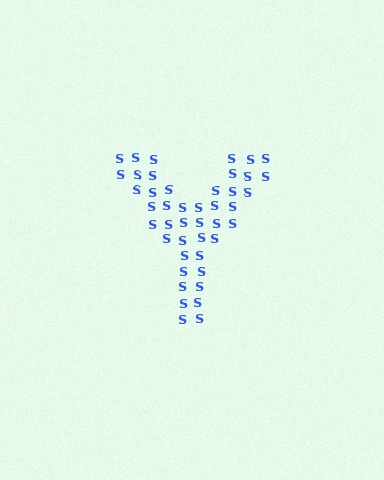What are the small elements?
The small elements are letter S's.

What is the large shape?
The large shape is the letter Y.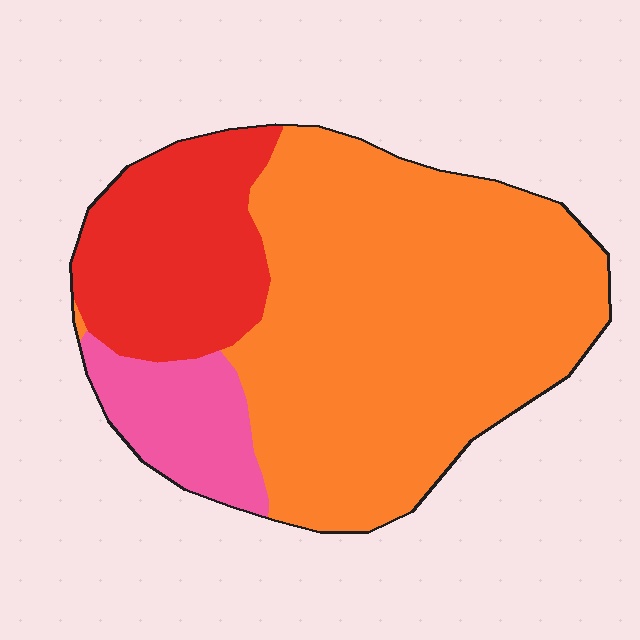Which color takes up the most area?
Orange, at roughly 65%.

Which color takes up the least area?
Pink, at roughly 10%.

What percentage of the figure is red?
Red takes up between a sixth and a third of the figure.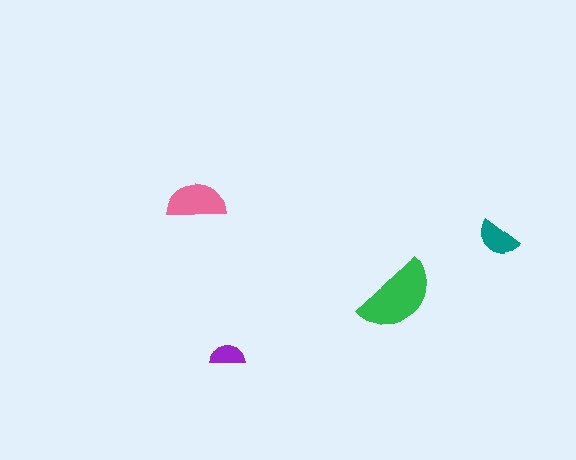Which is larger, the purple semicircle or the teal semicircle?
The teal one.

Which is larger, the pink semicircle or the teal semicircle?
The pink one.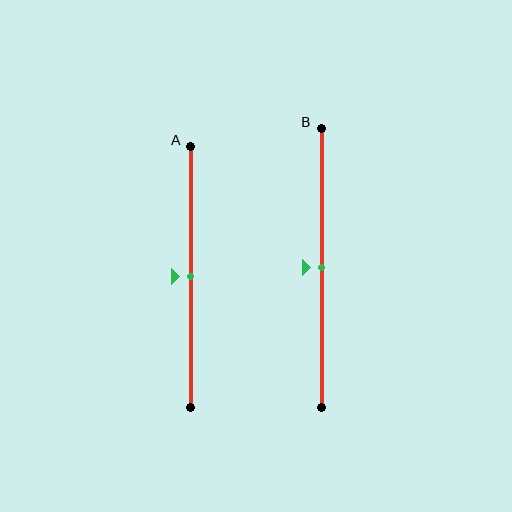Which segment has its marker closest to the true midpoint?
Segment A has its marker closest to the true midpoint.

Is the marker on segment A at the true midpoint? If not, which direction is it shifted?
Yes, the marker on segment A is at the true midpoint.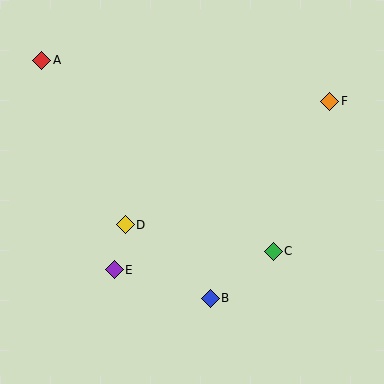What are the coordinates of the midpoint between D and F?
The midpoint between D and F is at (228, 163).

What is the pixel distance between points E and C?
The distance between E and C is 160 pixels.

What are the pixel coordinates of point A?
Point A is at (42, 60).